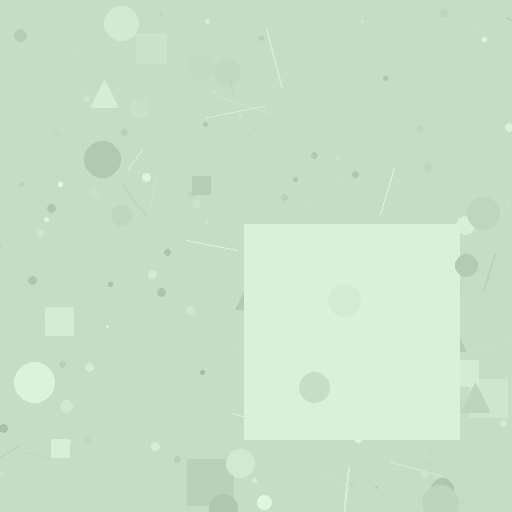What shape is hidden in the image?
A square is hidden in the image.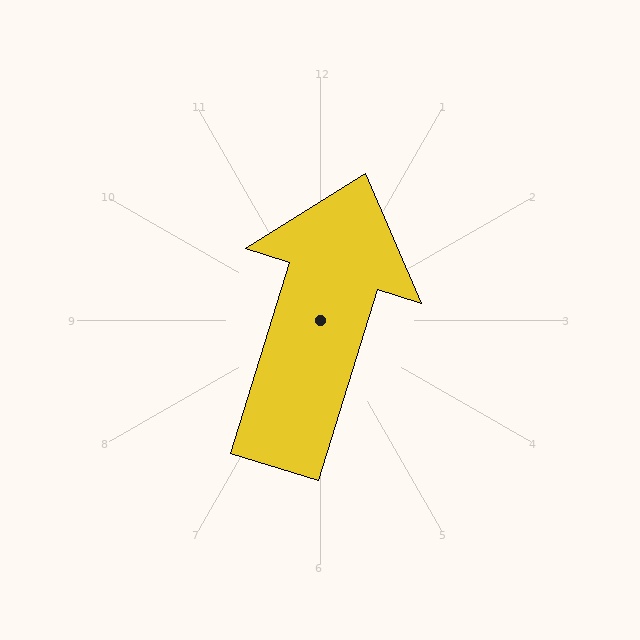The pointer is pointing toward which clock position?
Roughly 1 o'clock.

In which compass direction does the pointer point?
North.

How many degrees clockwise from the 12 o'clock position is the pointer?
Approximately 17 degrees.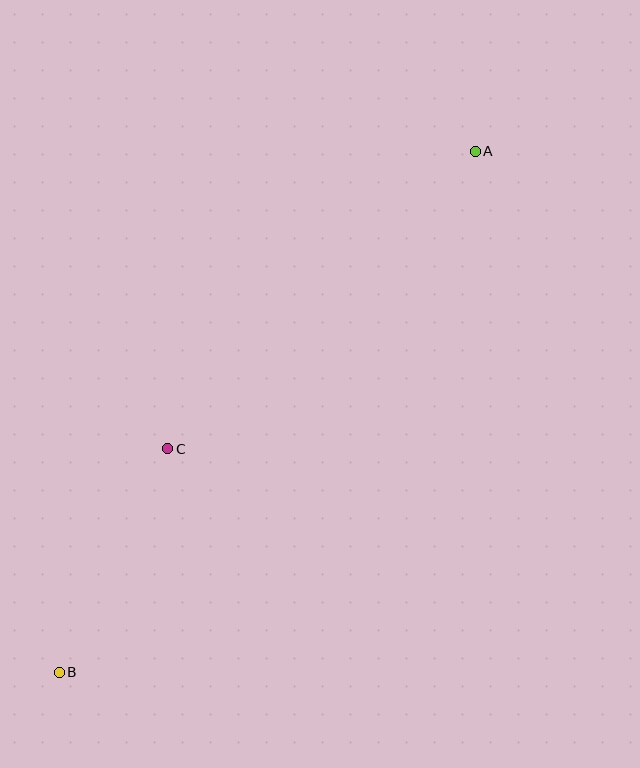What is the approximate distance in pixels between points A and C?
The distance between A and C is approximately 428 pixels.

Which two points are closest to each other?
Points B and C are closest to each other.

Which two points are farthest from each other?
Points A and B are farthest from each other.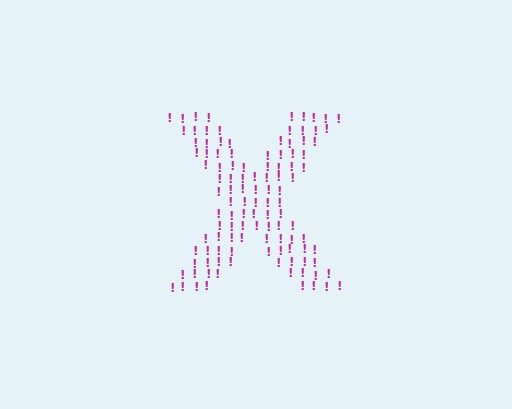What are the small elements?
The small elements are exclamation marks.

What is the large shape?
The large shape is the letter X.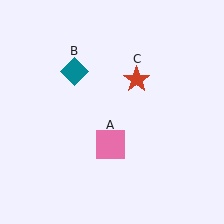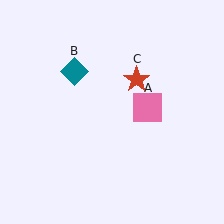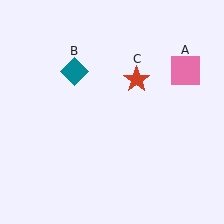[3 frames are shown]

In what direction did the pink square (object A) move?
The pink square (object A) moved up and to the right.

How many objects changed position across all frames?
1 object changed position: pink square (object A).